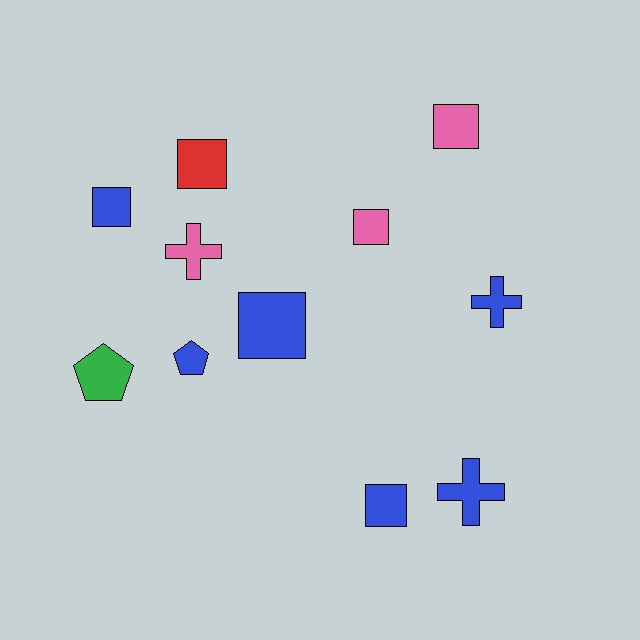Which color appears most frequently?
Blue, with 6 objects.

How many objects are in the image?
There are 11 objects.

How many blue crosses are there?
There are 2 blue crosses.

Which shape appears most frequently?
Square, with 6 objects.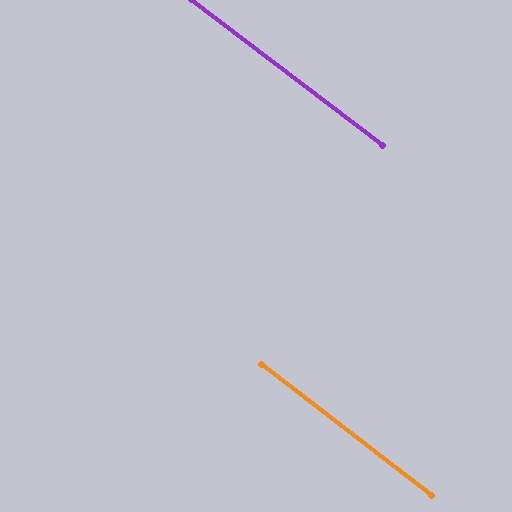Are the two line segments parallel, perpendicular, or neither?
Parallel — their directions differ by only 0.3°.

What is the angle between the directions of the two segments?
Approximately 0 degrees.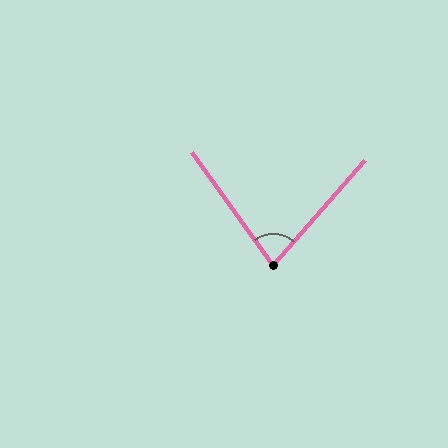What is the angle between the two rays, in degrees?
Approximately 77 degrees.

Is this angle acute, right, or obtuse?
It is acute.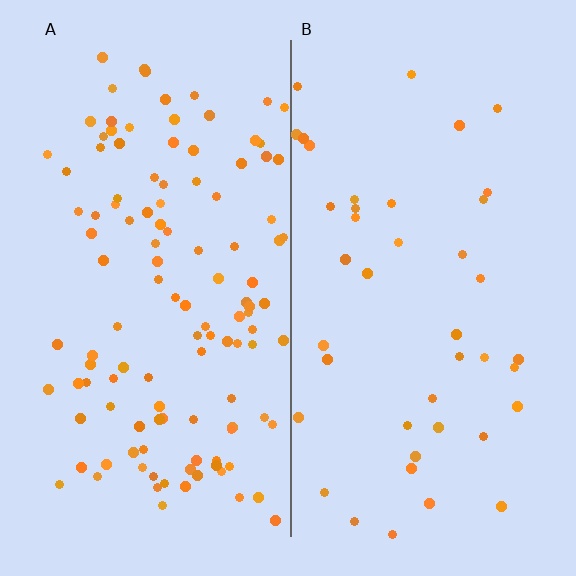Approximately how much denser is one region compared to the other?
Approximately 2.8× — region A over region B.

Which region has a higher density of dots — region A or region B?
A (the left).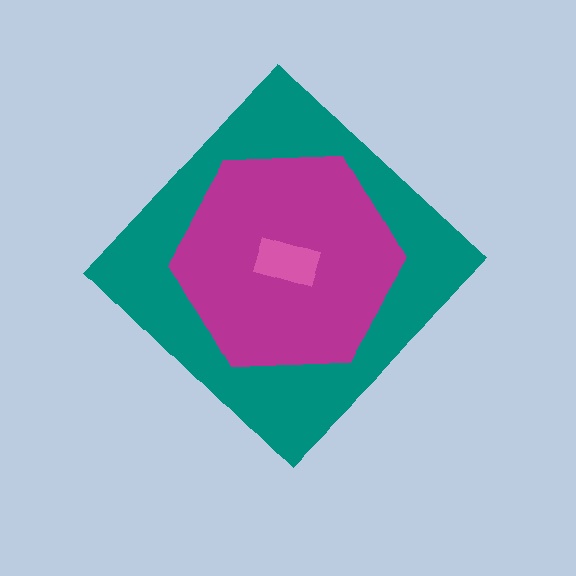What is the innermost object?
The pink rectangle.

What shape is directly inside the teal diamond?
The magenta hexagon.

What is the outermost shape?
The teal diamond.